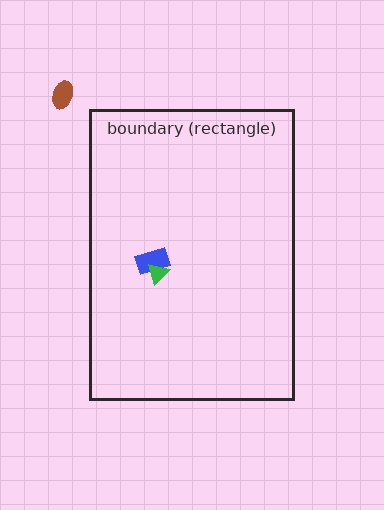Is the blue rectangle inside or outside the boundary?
Inside.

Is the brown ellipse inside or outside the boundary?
Outside.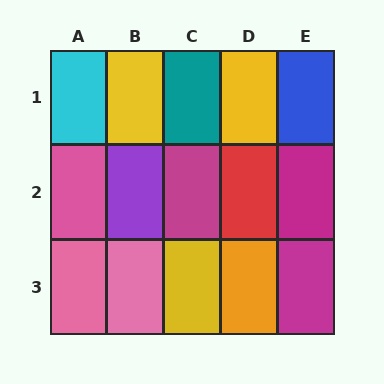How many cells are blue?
1 cell is blue.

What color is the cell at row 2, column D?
Red.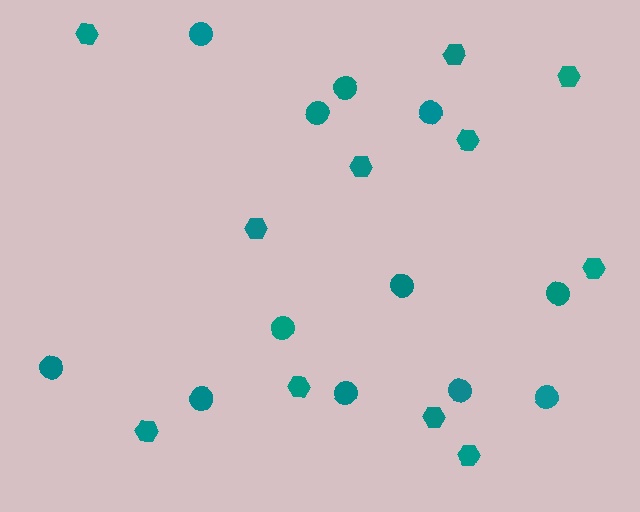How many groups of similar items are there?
There are 2 groups: one group of circles (12) and one group of hexagons (11).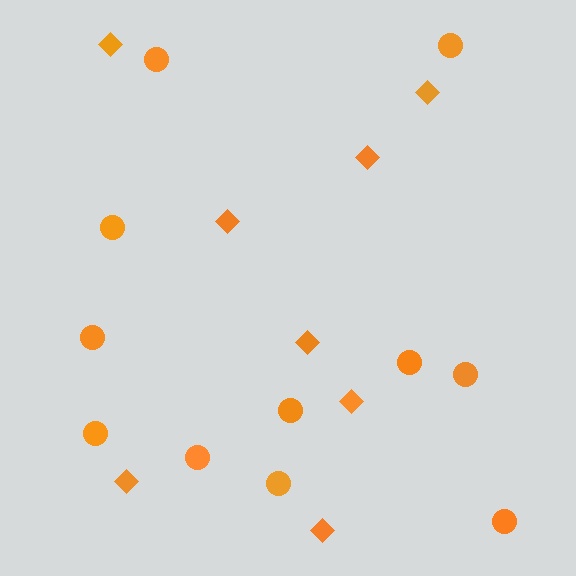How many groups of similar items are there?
There are 2 groups: one group of diamonds (8) and one group of circles (11).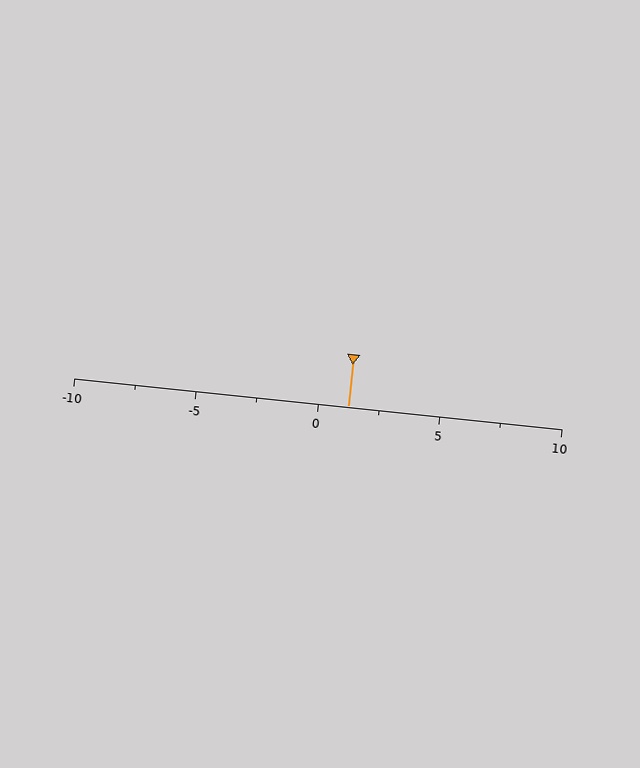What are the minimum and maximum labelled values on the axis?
The axis runs from -10 to 10.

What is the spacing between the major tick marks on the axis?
The major ticks are spaced 5 apart.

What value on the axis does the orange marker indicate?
The marker indicates approximately 1.2.